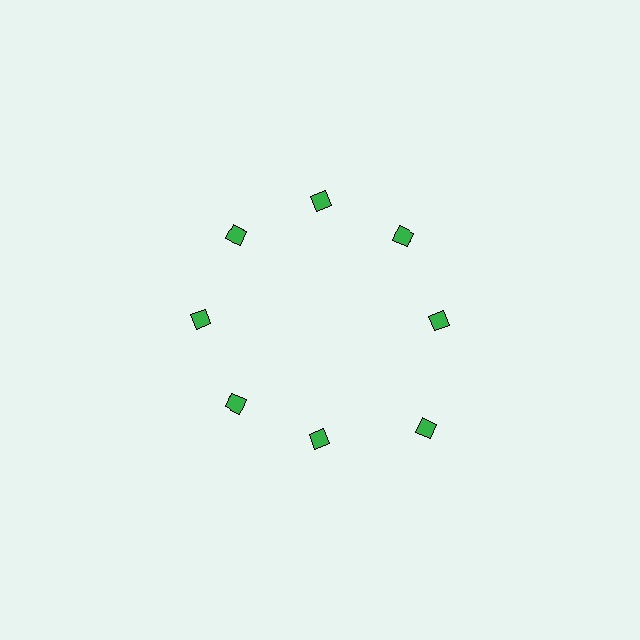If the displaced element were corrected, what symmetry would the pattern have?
It would have 8-fold rotational symmetry — the pattern would map onto itself every 45 degrees.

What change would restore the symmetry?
The symmetry would be restored by moving it inward, back onto the ring so that all 8 diamonds sit at equal angles and equal distance from the center.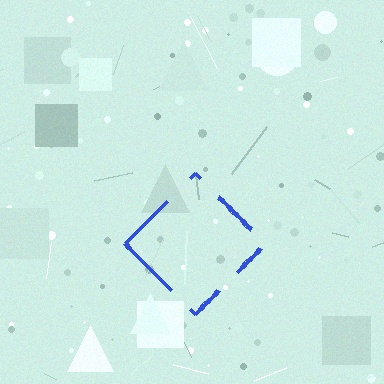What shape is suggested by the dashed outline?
The dashed outline suggests a diamond.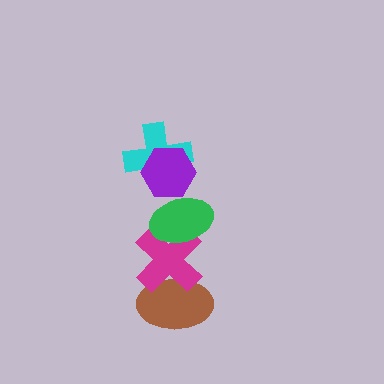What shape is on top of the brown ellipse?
The magenta cross is on top of the brown ellipse.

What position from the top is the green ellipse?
The green ellipse is 3rd from the top.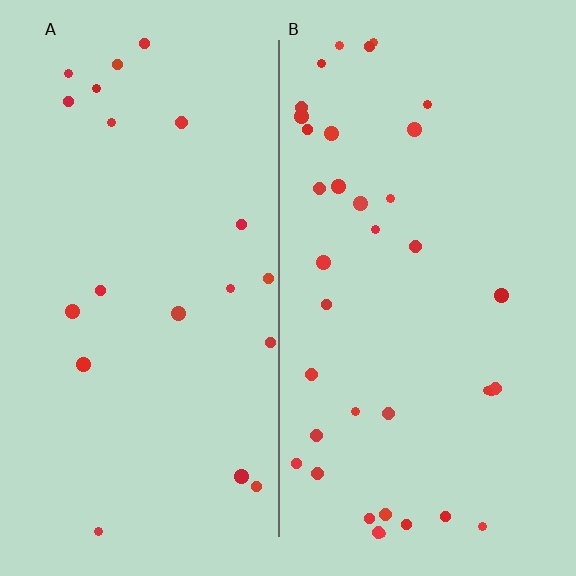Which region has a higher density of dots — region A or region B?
B (the right).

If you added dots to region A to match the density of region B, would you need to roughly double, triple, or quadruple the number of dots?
Approximately double.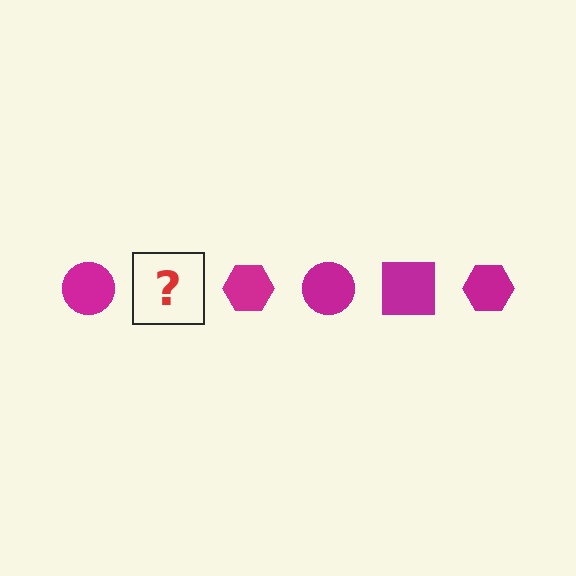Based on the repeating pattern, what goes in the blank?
The blank should be a magenta square.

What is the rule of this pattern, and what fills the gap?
The rule is that the pattern cycles through circle, square, hexagon shapes in magenta. The gap should be filled with a magenta square.